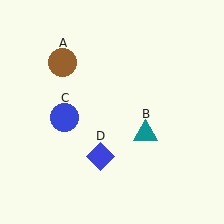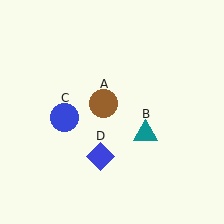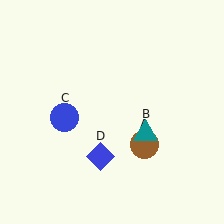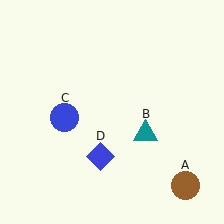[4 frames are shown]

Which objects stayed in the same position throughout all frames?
Teal triangle (object B) and blue circle (object C) and blue diamond (object D) remained stationary.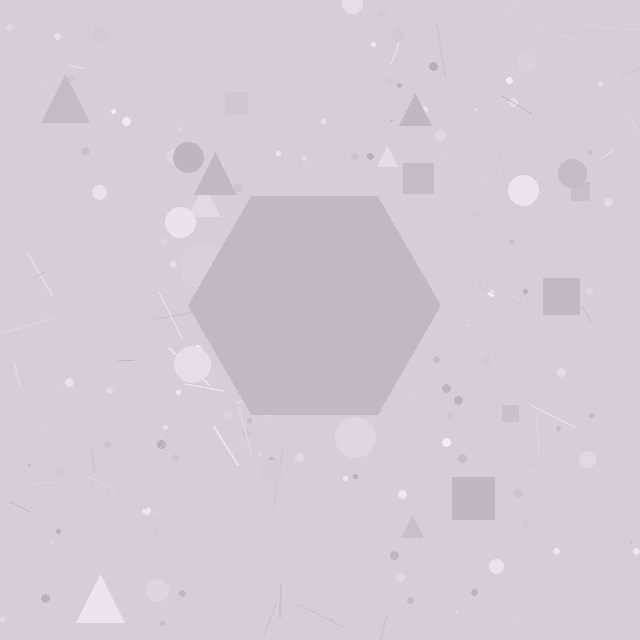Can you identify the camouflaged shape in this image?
The camouflaged shape is a hexagon.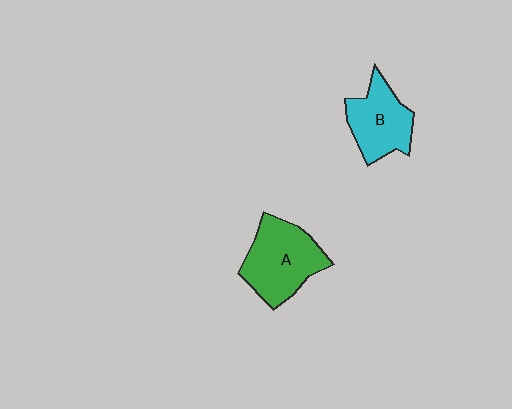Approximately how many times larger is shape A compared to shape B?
Approximately 1.3 times.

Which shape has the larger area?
Shape A (green).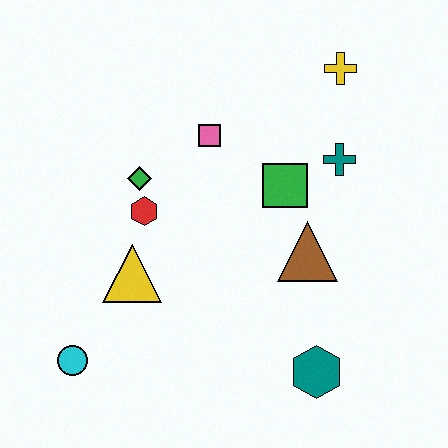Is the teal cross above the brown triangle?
Yes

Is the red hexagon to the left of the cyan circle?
No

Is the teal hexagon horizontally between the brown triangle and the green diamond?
No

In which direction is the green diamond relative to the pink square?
The green diamond is to the left of the pink square.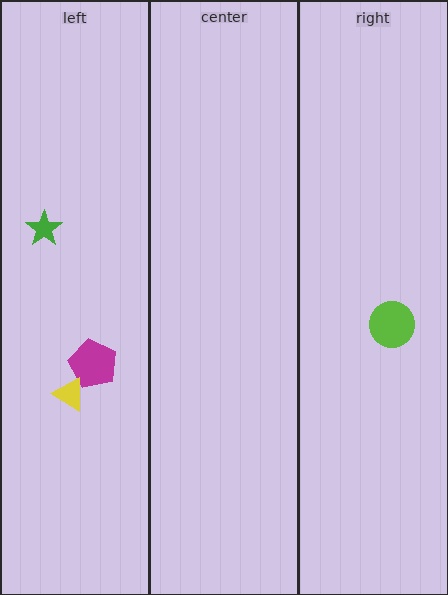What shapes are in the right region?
The lime circle.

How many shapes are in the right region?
1.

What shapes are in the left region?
The magenta pentagon, the yellow triangle, the green star.